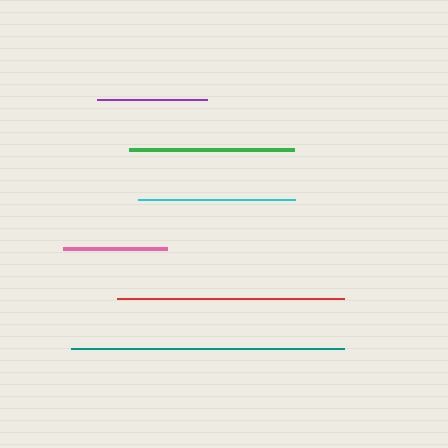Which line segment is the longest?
The teal line is the longest at approximately 272 pixels.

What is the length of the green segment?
The green segment is approximately 165 pixels long.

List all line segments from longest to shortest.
From longest to shortest: teal, red, green, cyan, purple, pink.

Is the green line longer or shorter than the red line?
The red line is longer than the green line.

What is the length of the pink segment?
The pink segment is approximately 104 pixels long.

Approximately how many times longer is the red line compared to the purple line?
The red line is approximately 2.1 times the length of the purple line.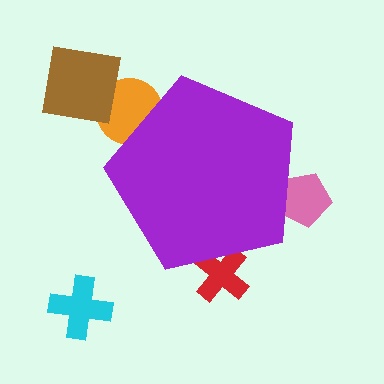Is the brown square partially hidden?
No, the brown square is fully visible.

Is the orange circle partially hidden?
Yes, the orange circle is partially hidden behind the purple pentagon.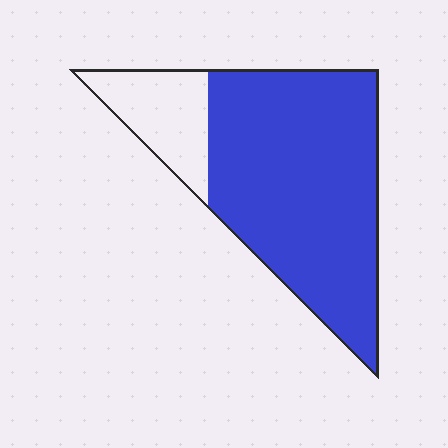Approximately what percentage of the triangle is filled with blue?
Approximately 80%.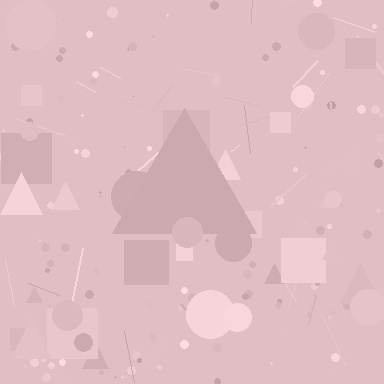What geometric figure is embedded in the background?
A triangle is embedded in the background.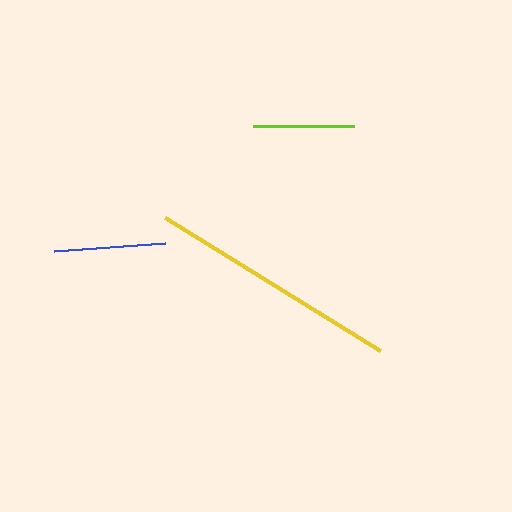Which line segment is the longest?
The yellow line is the longest at approximately 253 pixels.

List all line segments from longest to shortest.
From longest to shortest: yellow, blue, lime.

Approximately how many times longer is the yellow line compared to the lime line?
The yellow line is approximately 2.5 times the length of the lime line.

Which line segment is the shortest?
The lime line is the shortest at approximately 101 pixels.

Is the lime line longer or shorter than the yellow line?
The yellow line is longer than the lime line.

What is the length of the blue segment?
The blue segment is approximately 111 pixels long.